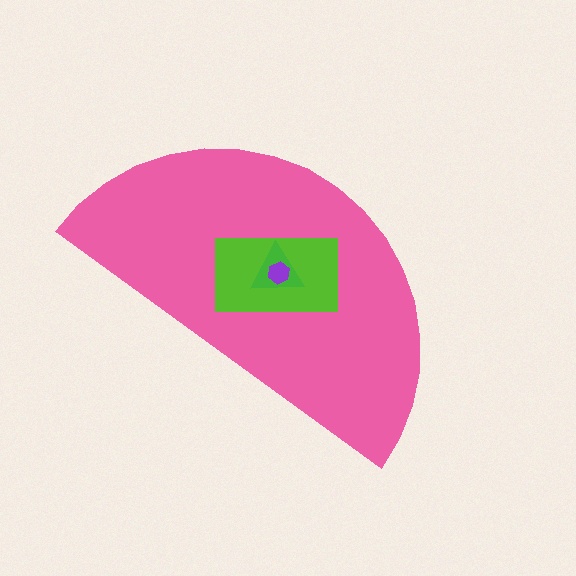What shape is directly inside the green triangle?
The purple hexagon.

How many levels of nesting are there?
4.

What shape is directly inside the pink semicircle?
The lime rectangle.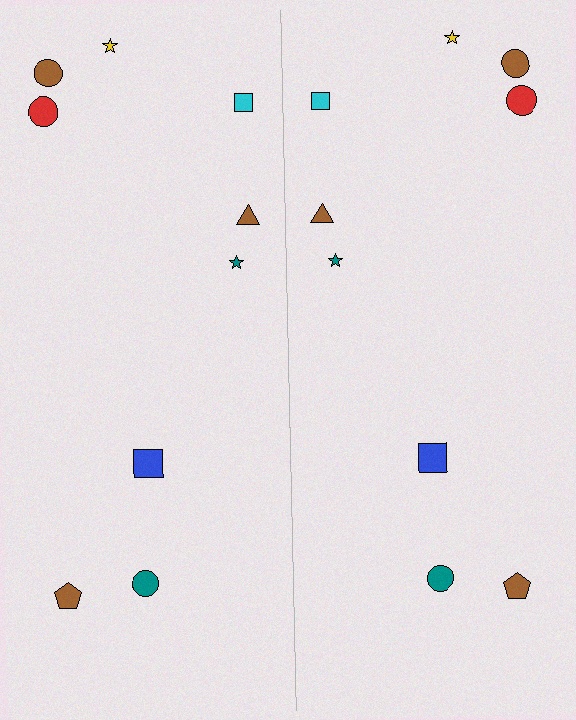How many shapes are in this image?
There are 18 shapes in this image.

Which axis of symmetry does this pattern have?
The pattern has a vertical axis of symmetry running through the center of the image.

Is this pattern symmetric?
Yes, this pattern has bilateral (reflection) symmetry.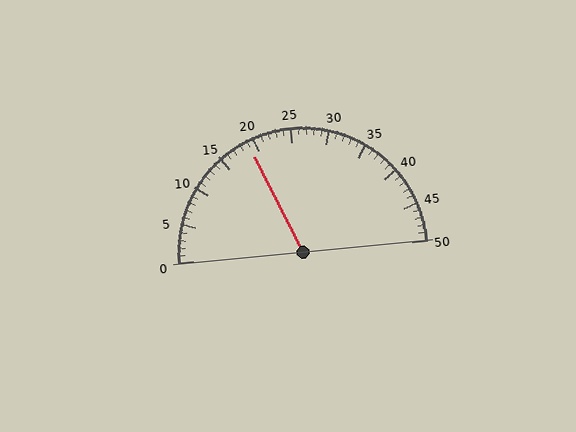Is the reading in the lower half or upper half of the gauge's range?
The reading is in the lower half of the range (0 to 50).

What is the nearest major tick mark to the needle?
The nearest major tick mark is 20.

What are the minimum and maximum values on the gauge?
The gauge ranges from 0 to 50.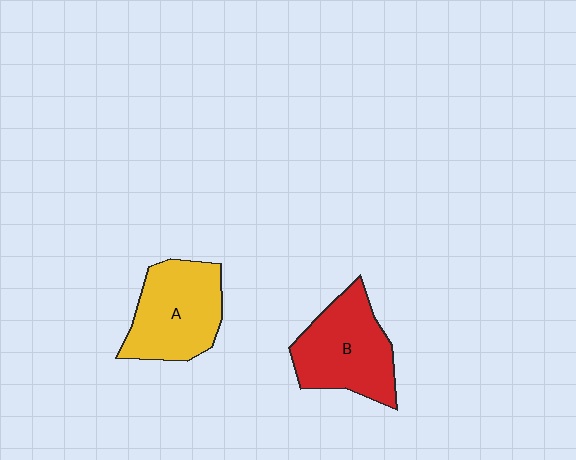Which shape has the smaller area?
Shape A (yellow).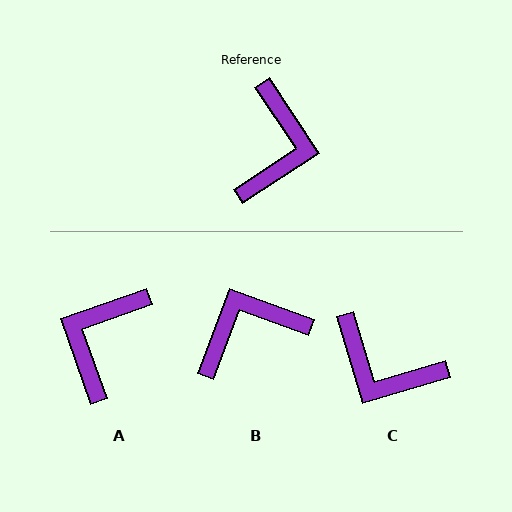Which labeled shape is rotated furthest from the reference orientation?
A, about 166 degrees away.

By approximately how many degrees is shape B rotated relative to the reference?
Approximately 126 degrees counter-clockwise.